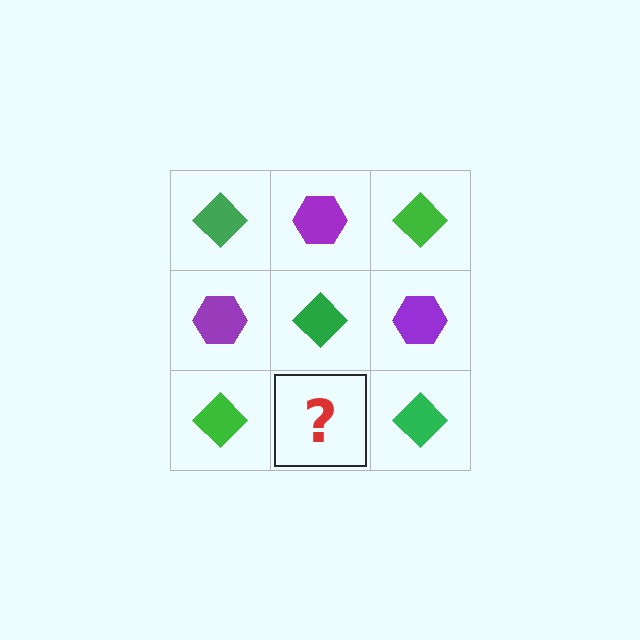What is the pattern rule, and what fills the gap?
The rule is that it alternates green diamond and purple hexagon in a checkerboard pattern. The gap should be filled with a purple hexagon.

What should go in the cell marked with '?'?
The missing cell should contain a purple hexagon.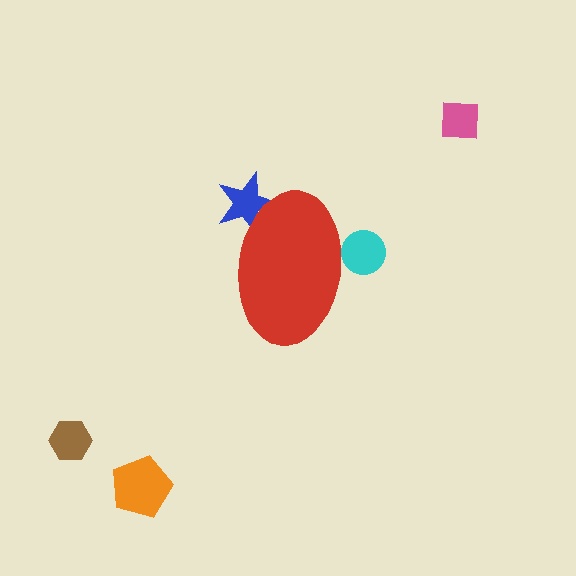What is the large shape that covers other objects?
A red ellipse.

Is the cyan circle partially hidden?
Yes, the cyan circle is partially hidden behind the red ellipse.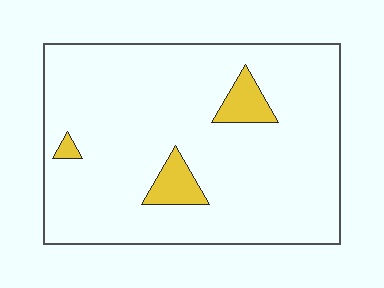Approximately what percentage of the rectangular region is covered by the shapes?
Approximately 10%.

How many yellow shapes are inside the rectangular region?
3.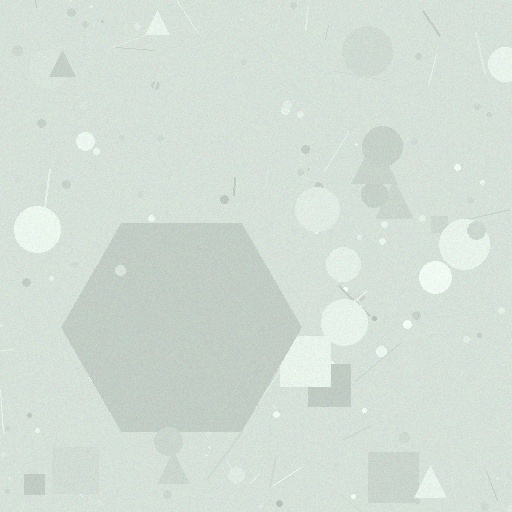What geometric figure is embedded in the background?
A hexagon is embedded in the background.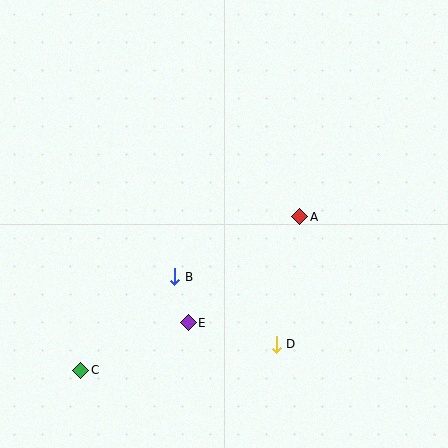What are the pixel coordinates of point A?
Point A is at (299, 217).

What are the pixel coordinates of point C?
Point C is at (81, 370).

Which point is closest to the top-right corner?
Point A is closest to the top-right corner.